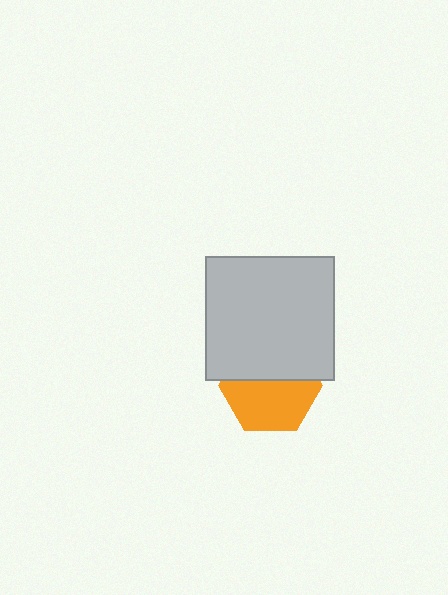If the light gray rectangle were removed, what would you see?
You would see the complete orange hexagon.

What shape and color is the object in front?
The object in front is a light gray rectangle.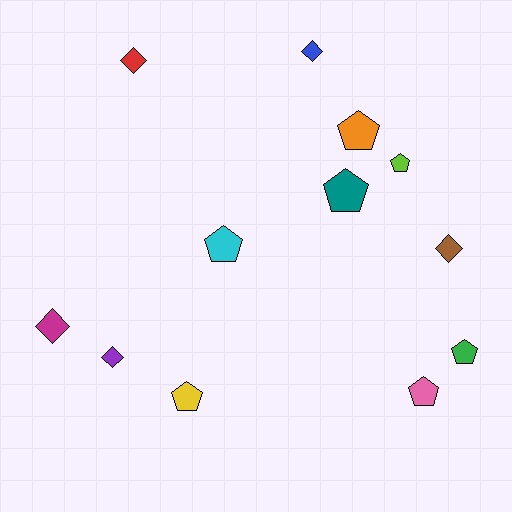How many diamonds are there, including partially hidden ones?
There are 5 diamonds.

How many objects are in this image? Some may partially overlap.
There are 12 objects.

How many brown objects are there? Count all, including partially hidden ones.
There is 1 brown object.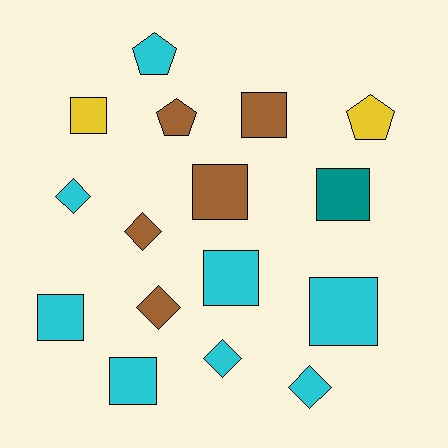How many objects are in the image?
There are 16 objects.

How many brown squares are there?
There are 2 brown squares.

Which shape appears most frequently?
Square, with 8 objects.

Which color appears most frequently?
Cyan, with 8 objects.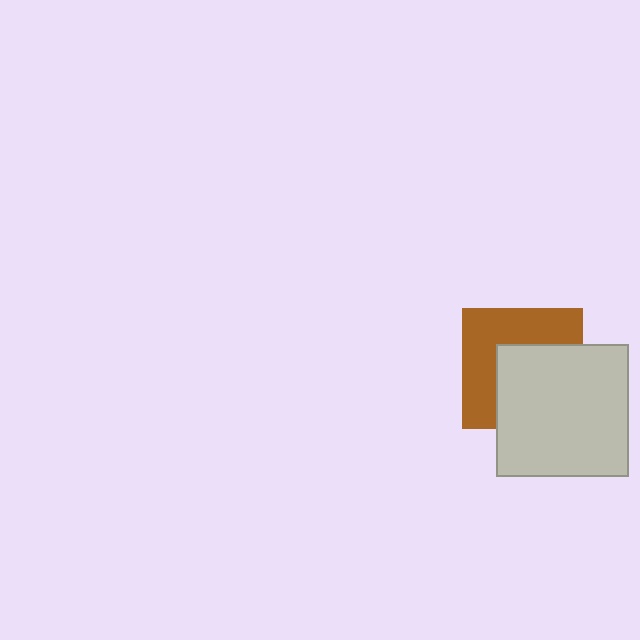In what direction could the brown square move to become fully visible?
The brown square could move toward the upper-left. That would shift it out from behind the light gray square entirely.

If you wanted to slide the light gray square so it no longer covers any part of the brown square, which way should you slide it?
Slide it toward the lower-right — that is the most direct way to separate the two shapes.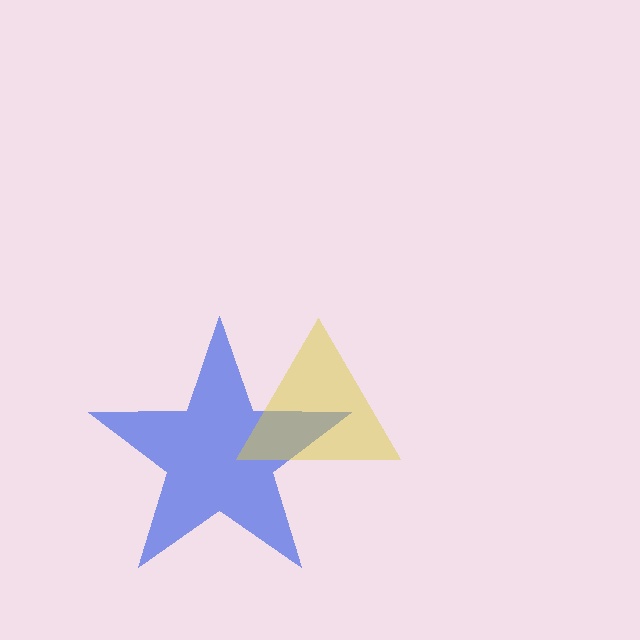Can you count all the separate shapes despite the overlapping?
Yes, there are 2 separate shapes.